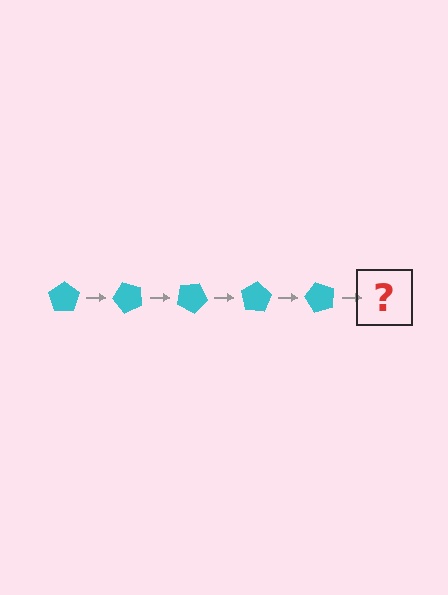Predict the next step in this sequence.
The next step is a cyan pentagon rotated 250 degrees.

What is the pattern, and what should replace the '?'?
The pattern is that the pentagon rotates 50 degrees each step. The '?' should be a cyan pentagon rotated 250 degrees.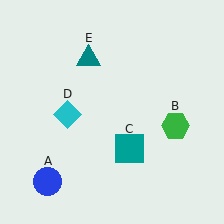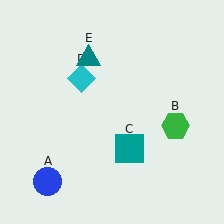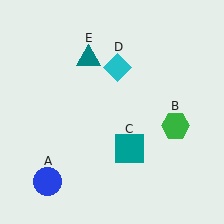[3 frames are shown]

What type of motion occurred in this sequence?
The cyan diamond (object D) rotated clockwise around the center of the scene.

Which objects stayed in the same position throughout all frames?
Blue circle (object A) and green hexagon (object B) and teal square (object C) and teal triangle (object E) remained stationary.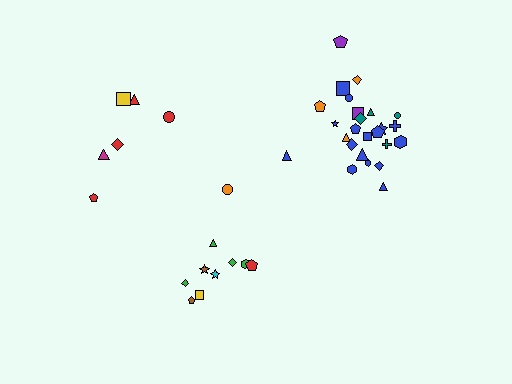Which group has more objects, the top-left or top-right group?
The top-right group.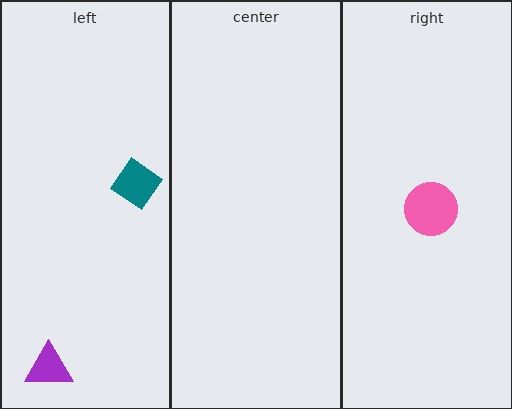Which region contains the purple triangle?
The left region.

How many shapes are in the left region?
2.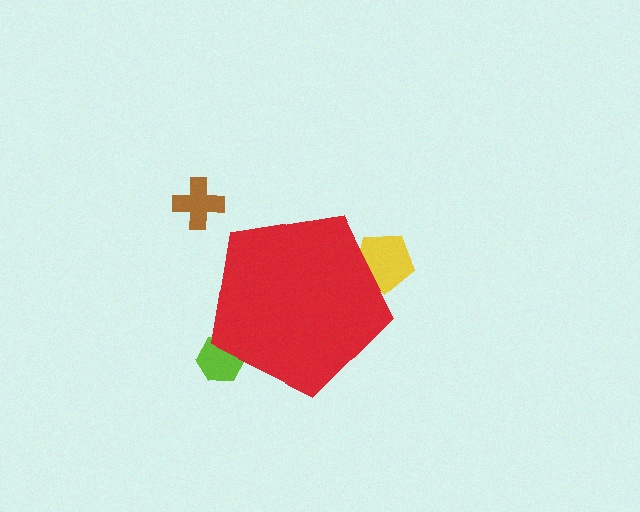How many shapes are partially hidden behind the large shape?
2 shapes are partially hidden.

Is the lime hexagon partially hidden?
Yes, the lime hexagon is partially hidden behind the red pentagon.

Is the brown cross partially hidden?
No, the brown cross is fully visible.